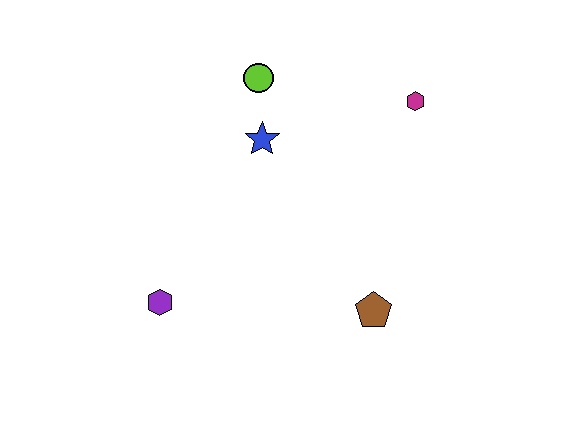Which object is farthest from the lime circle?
The brown pentagon is farthest from the lime circle.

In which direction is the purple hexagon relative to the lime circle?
The purple hexagon is below the lime circle.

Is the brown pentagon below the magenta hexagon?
Yes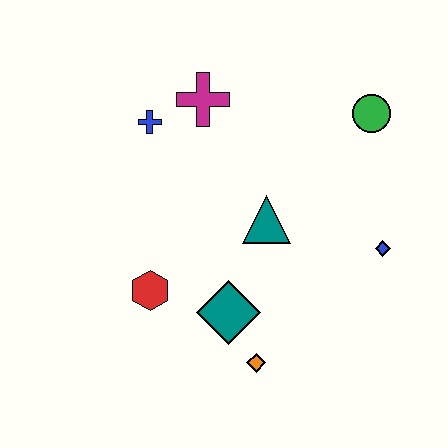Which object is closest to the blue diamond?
The teal triangle is closest to the blue diamond.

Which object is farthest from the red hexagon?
The green circle is farthest from the red hexagon.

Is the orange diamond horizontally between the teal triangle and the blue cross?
Yes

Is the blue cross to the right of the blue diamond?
No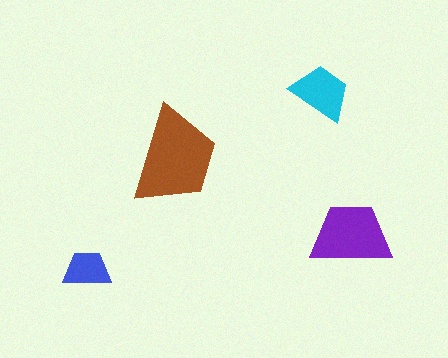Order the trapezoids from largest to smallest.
the brown one, the purple one, the cyan one, the blue one.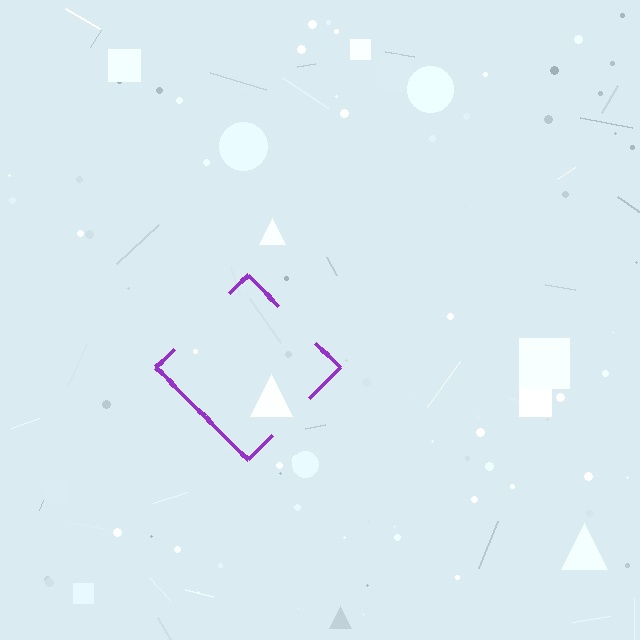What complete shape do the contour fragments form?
The contour fragments form a diamond.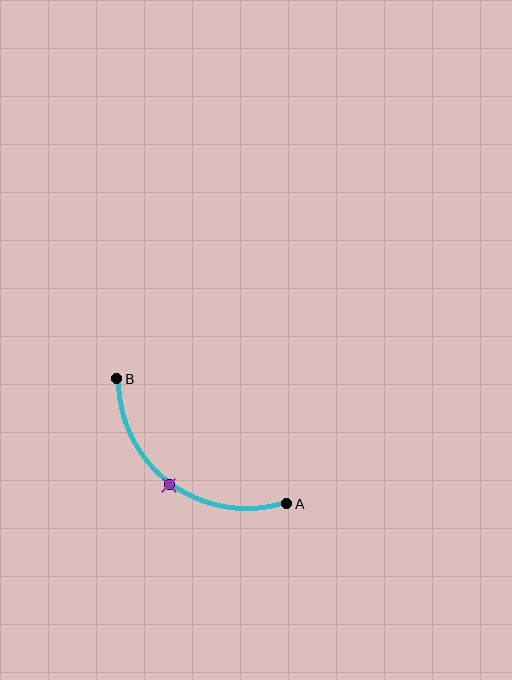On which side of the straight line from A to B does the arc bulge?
The arc bulges below and to the left of the straight line connecting A and B.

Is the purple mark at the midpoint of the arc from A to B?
Yes. The purple mark lies on the arc at equal arc-length from both A and B — it is the arc midpoint.